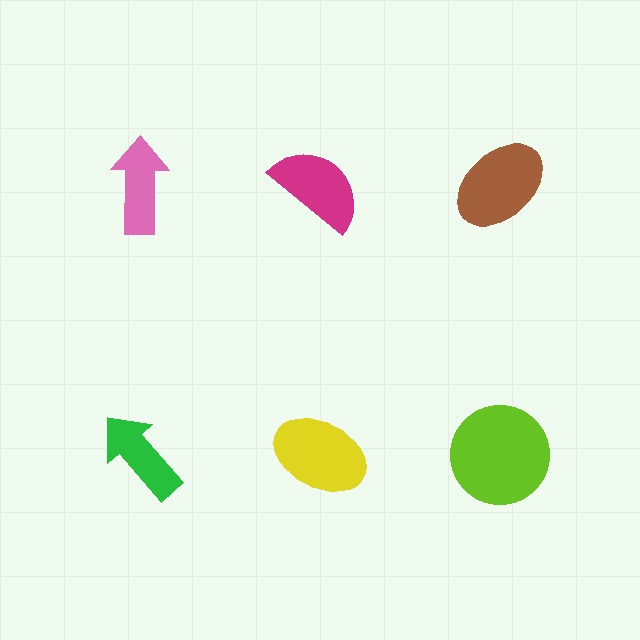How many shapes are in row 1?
3 shapes.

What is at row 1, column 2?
A magenta semicircle.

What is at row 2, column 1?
A green arrow.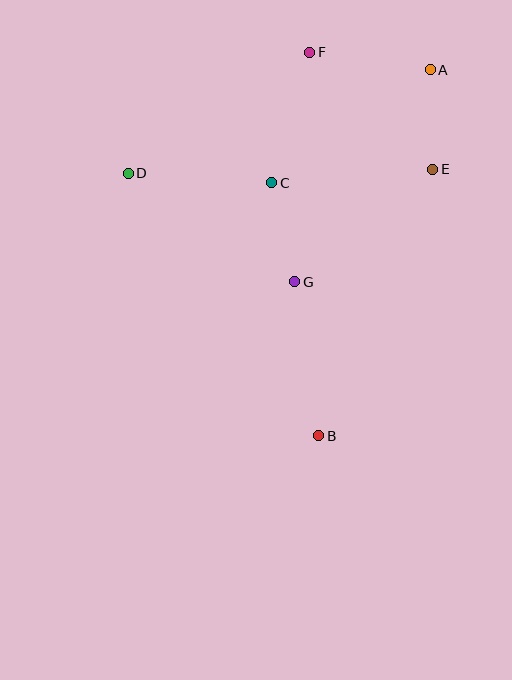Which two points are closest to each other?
Points A and E are closest to each other.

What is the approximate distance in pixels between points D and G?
The distance between D and G is approximately 199 pixels.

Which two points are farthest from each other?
Points B and F are farthest from each other.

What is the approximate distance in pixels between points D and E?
The distance between D and E is approximately 305 pixels.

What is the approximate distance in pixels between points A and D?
The distance between A and D is approximately 319 pixels.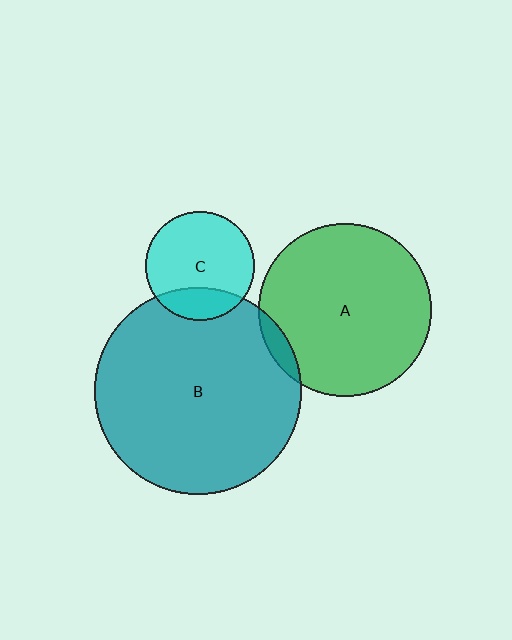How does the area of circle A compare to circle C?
Approximately 2.5 times.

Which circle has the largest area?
Circle B (teal).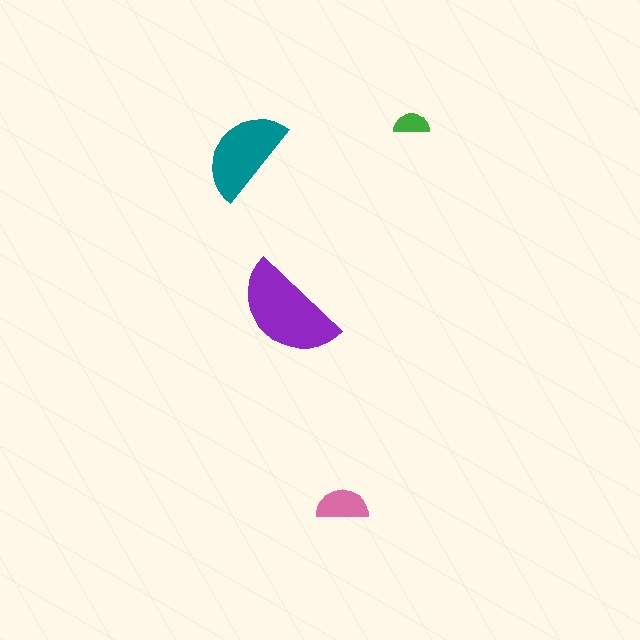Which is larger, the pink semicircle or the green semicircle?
The pink one.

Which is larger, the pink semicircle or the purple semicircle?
The purple one.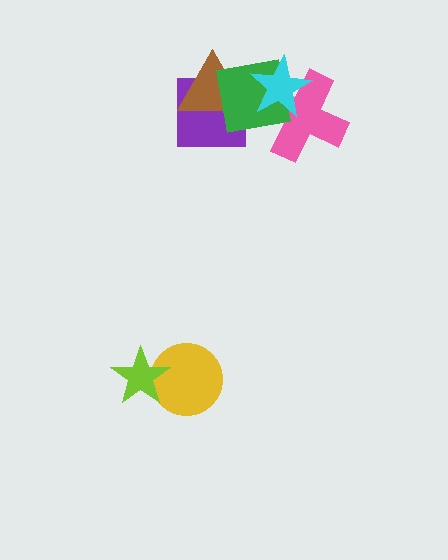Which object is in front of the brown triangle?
The green square is in front of the brown triangle.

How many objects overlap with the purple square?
2 objects overlap with the purple square.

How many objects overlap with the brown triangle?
2 objects overlap with the brown triangle.